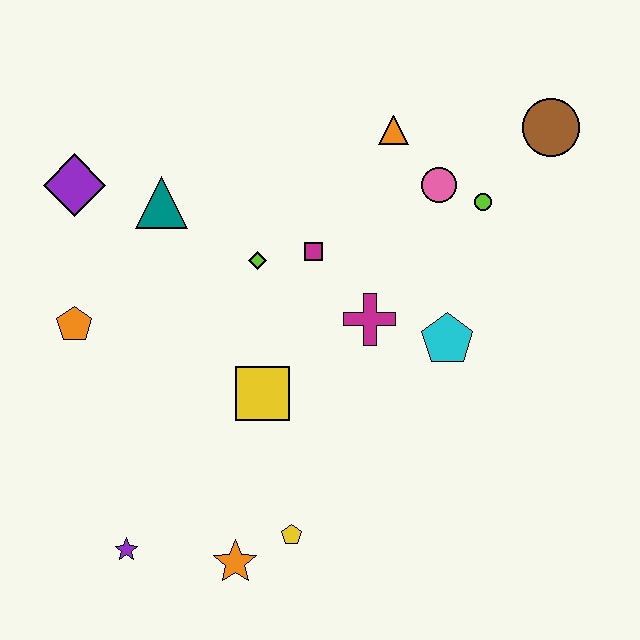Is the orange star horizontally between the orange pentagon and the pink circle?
Yes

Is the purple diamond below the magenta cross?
No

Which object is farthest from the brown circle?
The purple star is farthest from the brown circle.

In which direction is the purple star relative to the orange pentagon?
The purple star is below the orange pentagon.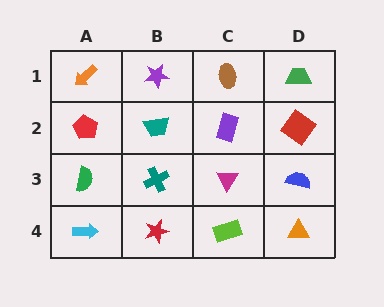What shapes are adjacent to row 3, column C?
A purple rectangle (row 2, column C), a lime rectangle (row 4, column C), a teal cross (row 3, column B), a blue semicircle (row 3, column D).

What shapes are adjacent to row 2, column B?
A purple star (row 1, column B), a teal cross (row 3, column B), a red pentagon (row 2, column A), a purple rectangle (row 2, column C).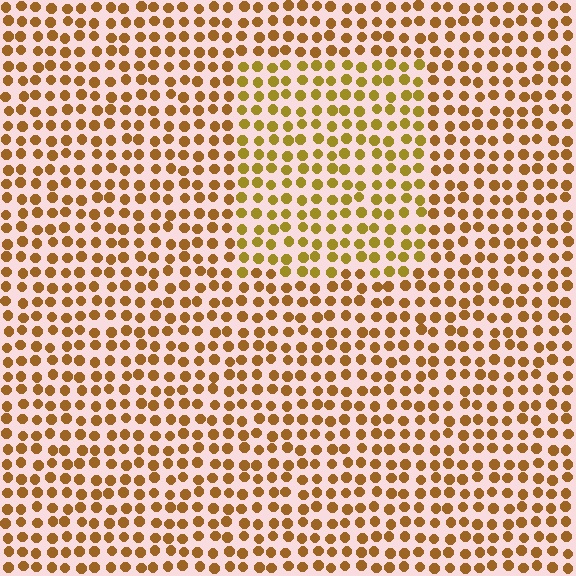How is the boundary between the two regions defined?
The boundary is defined purely by a slight shift in hue (about 20 degrees). Spacing, size, and orientation are identical on both sides.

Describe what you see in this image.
The image is filled with small brown elements in a uniform arrangement. A rectangle-shaped region is visible where the elements are tinted to a slightly different hue, forming a subtle color boundary.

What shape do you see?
I see a rectangle.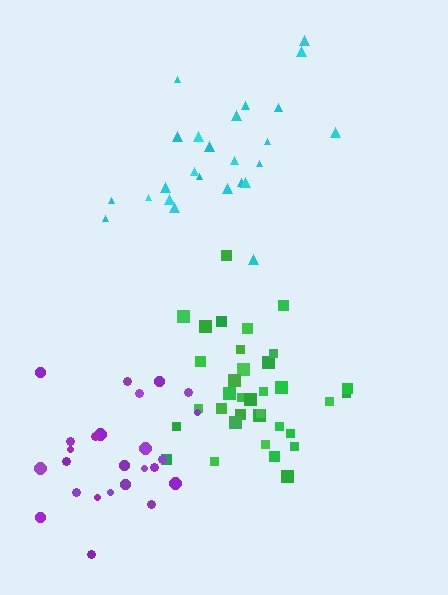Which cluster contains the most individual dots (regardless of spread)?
Green (35).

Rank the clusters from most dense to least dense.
green, purple, cyan.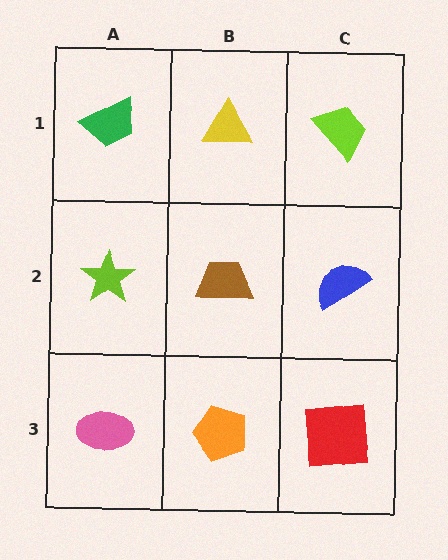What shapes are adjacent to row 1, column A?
A lime star (row 2, column A), a yellow triangle (row 1, column B).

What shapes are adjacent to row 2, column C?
A lime trapezoid (row 1, column C), a red square (row 3, column C), a brown trapezoid (row 2, column B).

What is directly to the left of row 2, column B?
A lime star.